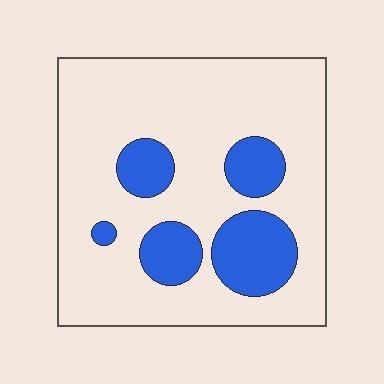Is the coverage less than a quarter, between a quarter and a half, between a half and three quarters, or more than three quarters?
Less than a quarter.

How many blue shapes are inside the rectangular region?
5.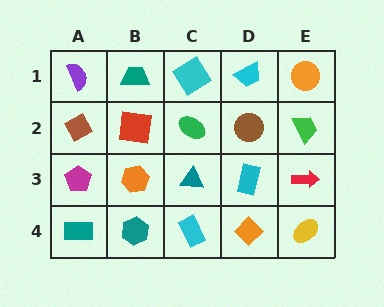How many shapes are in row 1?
5 shapes.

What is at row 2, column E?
A green trapezoid.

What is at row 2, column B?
A red square.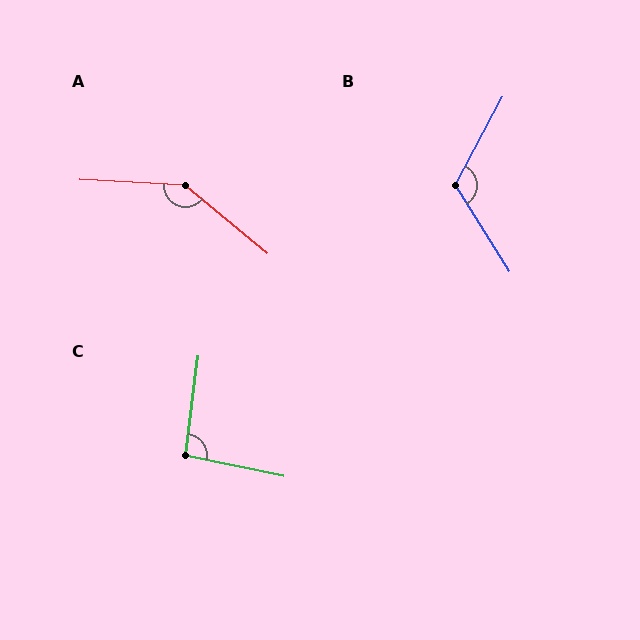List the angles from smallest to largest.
C (94°), B (120°), A (144°).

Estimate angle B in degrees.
Approximately 120 degrees.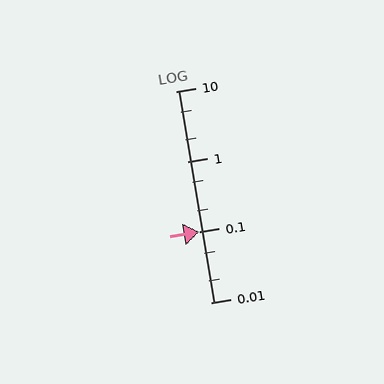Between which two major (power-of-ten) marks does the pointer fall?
The pointer is between 0.1 and 1.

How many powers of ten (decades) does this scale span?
The scale spans 3 decades, from 0.01 to 10.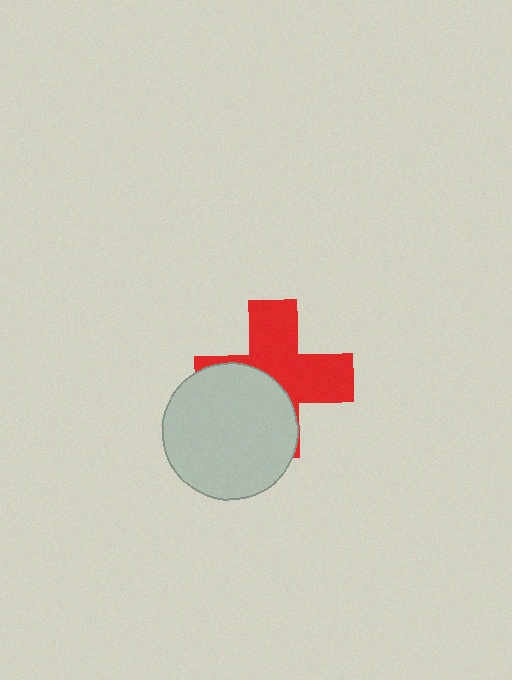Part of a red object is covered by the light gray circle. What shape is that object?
It is a cross.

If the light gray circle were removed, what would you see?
You would see the complete red cross.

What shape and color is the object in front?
The object in front is a light gray circle.